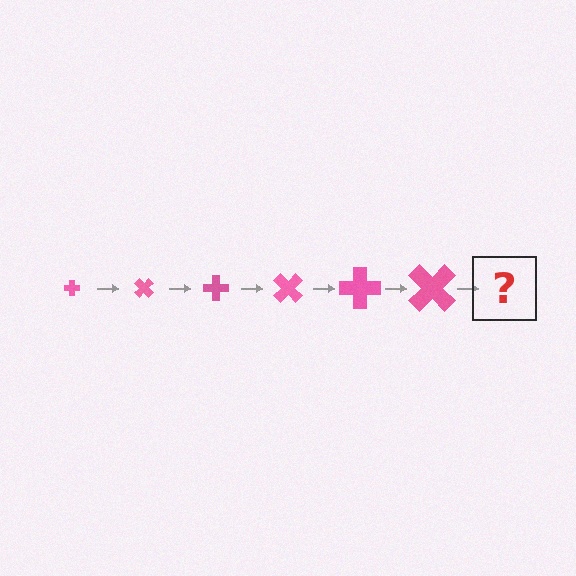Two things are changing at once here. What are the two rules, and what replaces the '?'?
The two rules are that the cross grows larger each step and it rotates 45 degrees each step. The '?' should be a cross, larger than the previous one and rotated 270 degrees from the start.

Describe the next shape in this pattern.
It should be a cross, larger than the previous one and rotated 270 degrees from the start.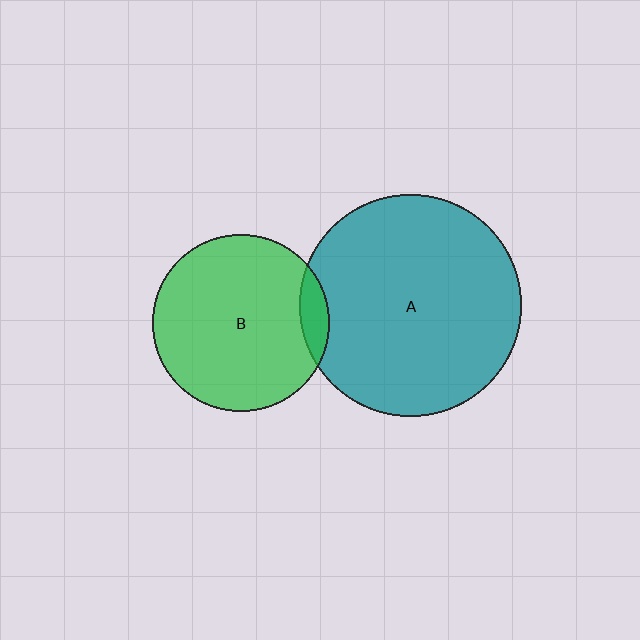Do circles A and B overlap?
Yes.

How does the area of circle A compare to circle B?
Approximately 1.6 times.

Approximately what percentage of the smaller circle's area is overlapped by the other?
Approximately 10%.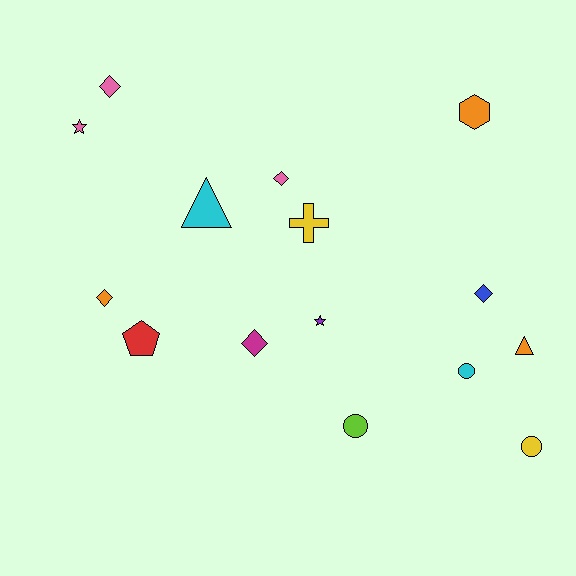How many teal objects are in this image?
There are no teal objects.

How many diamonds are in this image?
There are 5 diamonds.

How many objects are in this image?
There are 15 objects.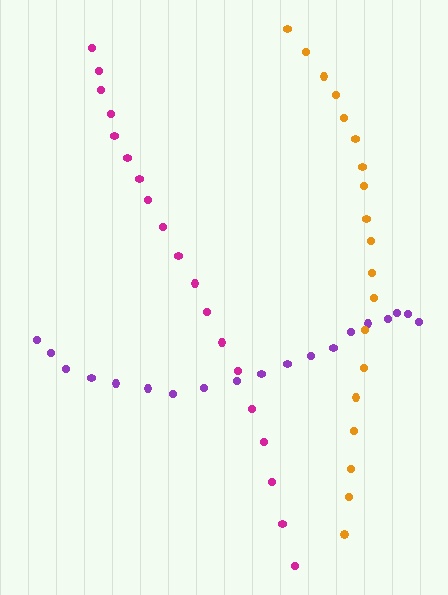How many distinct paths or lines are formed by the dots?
There are 3 distinct paths.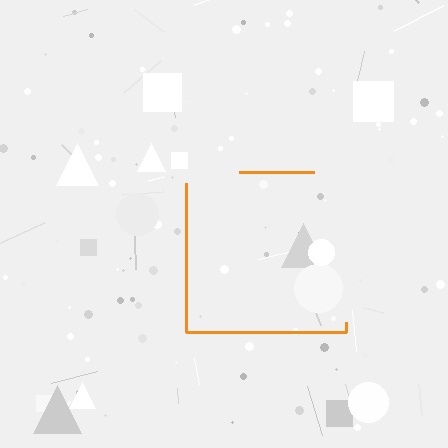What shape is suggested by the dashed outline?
The dashed outline suggests a square.